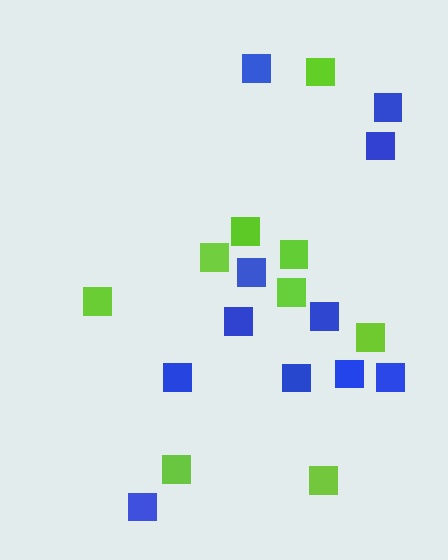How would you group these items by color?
There are 2 groups: one group of blue squares (11) and one group of lime squares (9).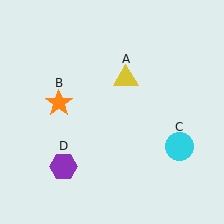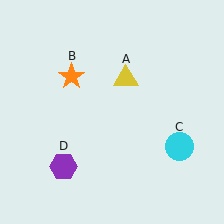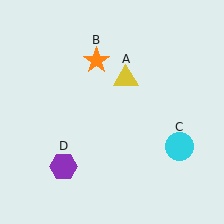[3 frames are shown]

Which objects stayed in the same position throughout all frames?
Yellow triangle (object A) and cyan circle (object C) and purple hexagon (object D) remained stationary.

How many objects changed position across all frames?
1 object changed position: orange star (object B).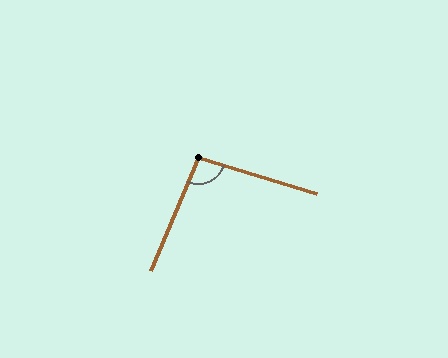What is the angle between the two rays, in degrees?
Approximately 96 degrees.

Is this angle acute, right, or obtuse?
It is obtuse.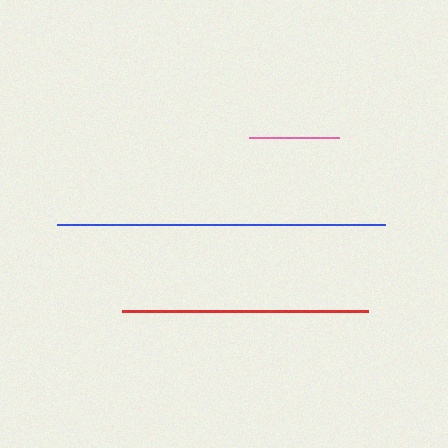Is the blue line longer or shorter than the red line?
The blue line is longer than the red line.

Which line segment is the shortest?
The pink line is the shortest at approximately 89 pixels.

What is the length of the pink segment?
The pink segment is approximately 89 pixels long.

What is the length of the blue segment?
The blue segment is approximately 328 pixels long.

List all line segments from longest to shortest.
From longest to shortest: blue, red, pink.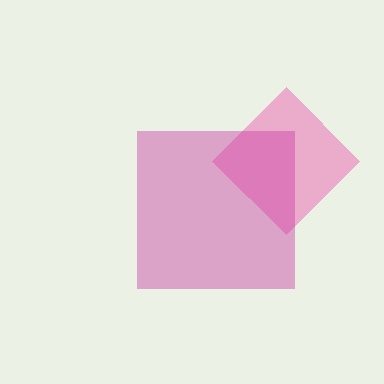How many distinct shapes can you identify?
There are 2 distinct shapes: a pink diamond, a magenta square.